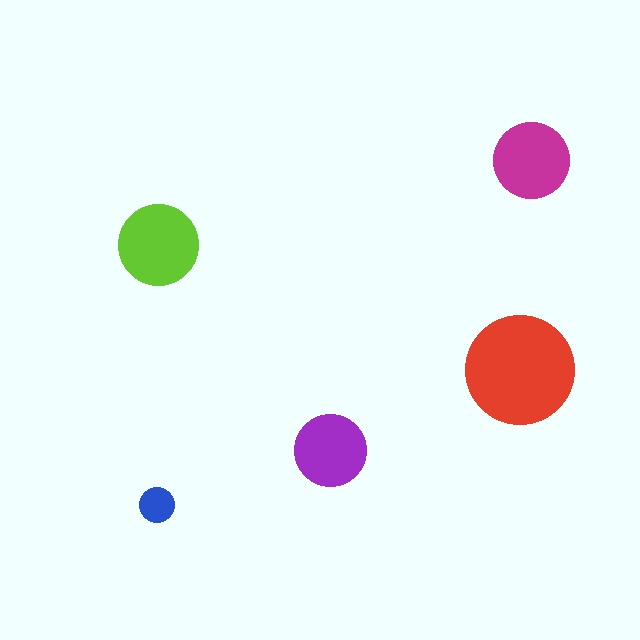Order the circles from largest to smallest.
the red one, the lime one, the magenta one, the purple one, the blue one.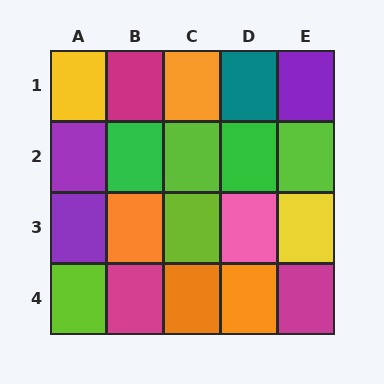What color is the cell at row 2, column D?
Green.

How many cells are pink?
1 cell is pink.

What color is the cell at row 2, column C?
Lime.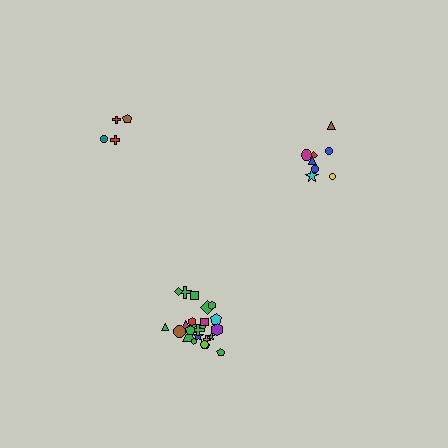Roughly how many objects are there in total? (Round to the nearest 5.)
Roughly 35 objects in total.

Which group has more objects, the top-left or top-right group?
The top-right group.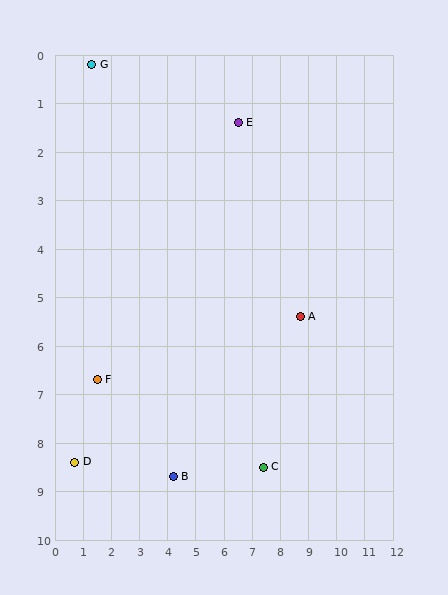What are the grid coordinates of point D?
Point D is at approximately (0.7, 8.4).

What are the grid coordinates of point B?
Point B is at approximately (4.2, 8.7).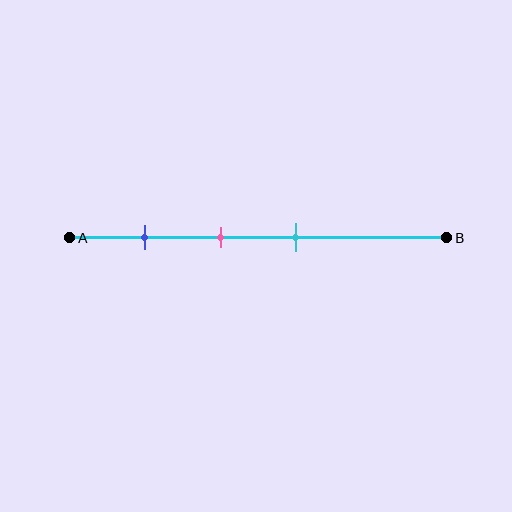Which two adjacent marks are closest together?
The pink and cyan marks are the closest adjacent pair.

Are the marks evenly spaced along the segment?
Yes, the marks are approximately evenly spaced.